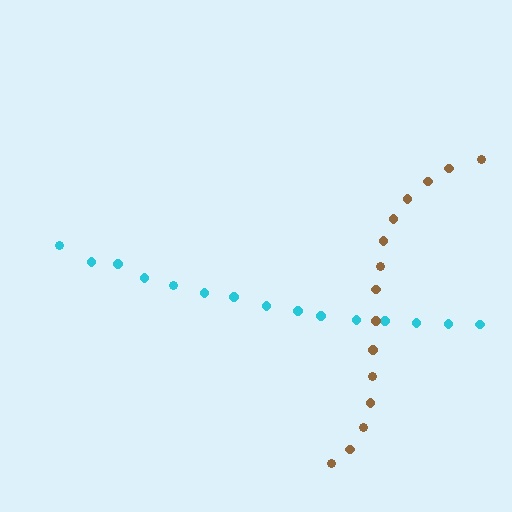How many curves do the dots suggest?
There are 2 distinct paths.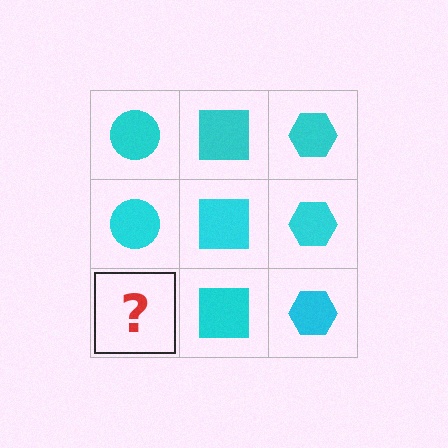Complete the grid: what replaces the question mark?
The question mark should be replaced with a cyan circle.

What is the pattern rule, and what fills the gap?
The rule is that each column has a consistent shape. The gap should be filled with a cyan circle.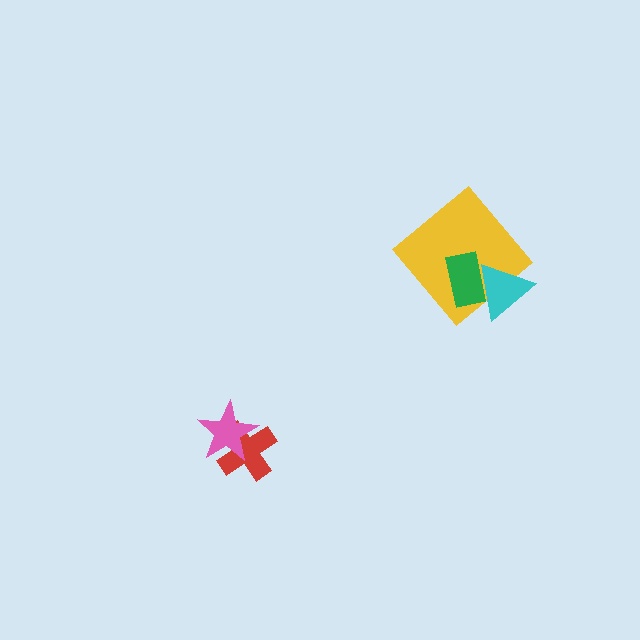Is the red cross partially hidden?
Yes, it is partially covered by another shape.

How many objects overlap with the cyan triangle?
2 objects overlap with the cyan triangle.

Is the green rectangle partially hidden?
Yes, it is partially covered by another shape.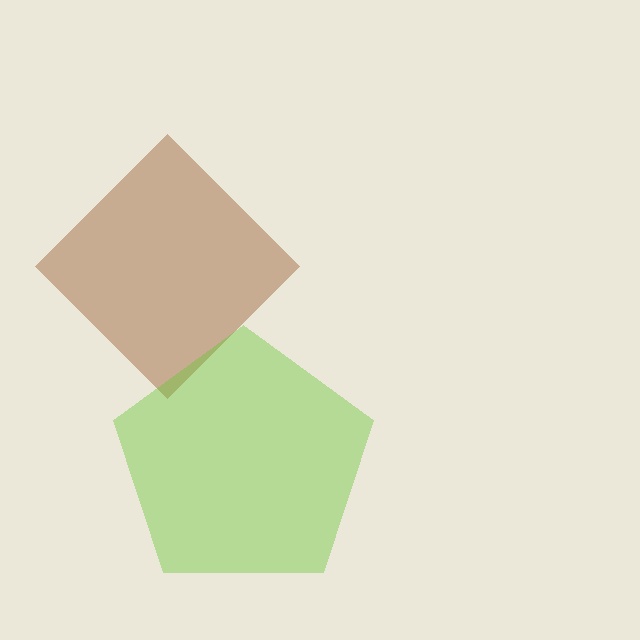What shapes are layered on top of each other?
The layered shapes are: a brown diamond, a lime pentagon.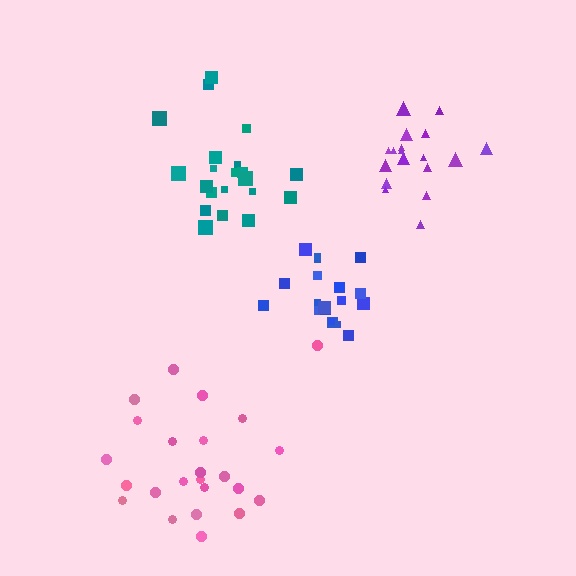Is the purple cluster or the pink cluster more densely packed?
Purple.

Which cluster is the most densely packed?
Blue.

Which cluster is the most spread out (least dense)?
Pink.